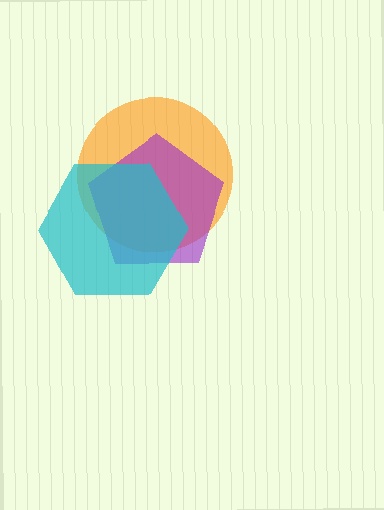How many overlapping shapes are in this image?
There are 3 overlapping shapes in the image.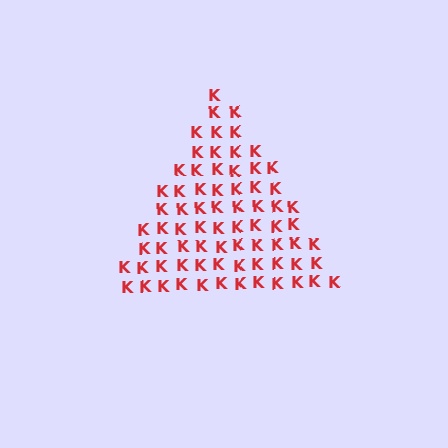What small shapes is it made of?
It is made of small letter K's.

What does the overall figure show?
The overall figure shows a triangle.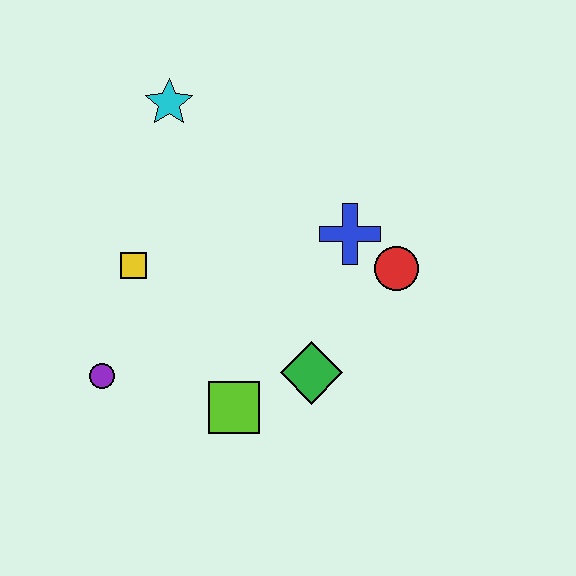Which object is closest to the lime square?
The green diamond is closest to the lime square.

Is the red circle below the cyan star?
Yes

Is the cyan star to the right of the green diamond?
No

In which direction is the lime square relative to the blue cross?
The lime square is below the blue cross.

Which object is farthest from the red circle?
The purple circle is farthest from the red circle.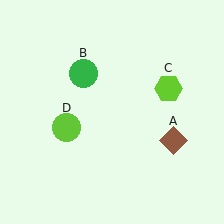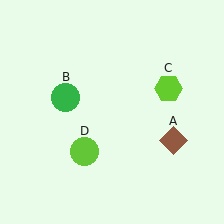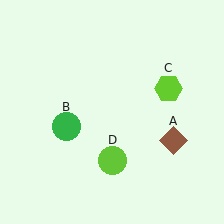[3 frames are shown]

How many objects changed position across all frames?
2 objects changed position: green circle (object B), lime circle (object D).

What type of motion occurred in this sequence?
The green circle (object B), lime circle (object D) rotated counterclockwise around the center of the scene.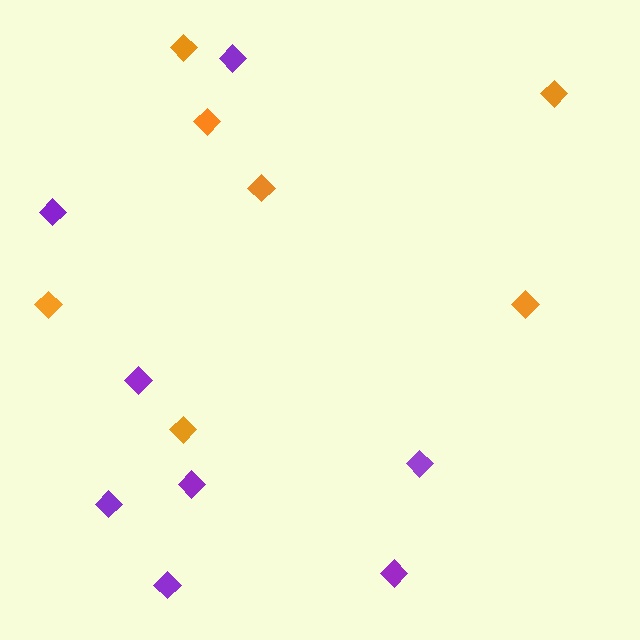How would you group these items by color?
There are 2 groups: one group of orange diamonds (7) and one group of purple diamonds (8).